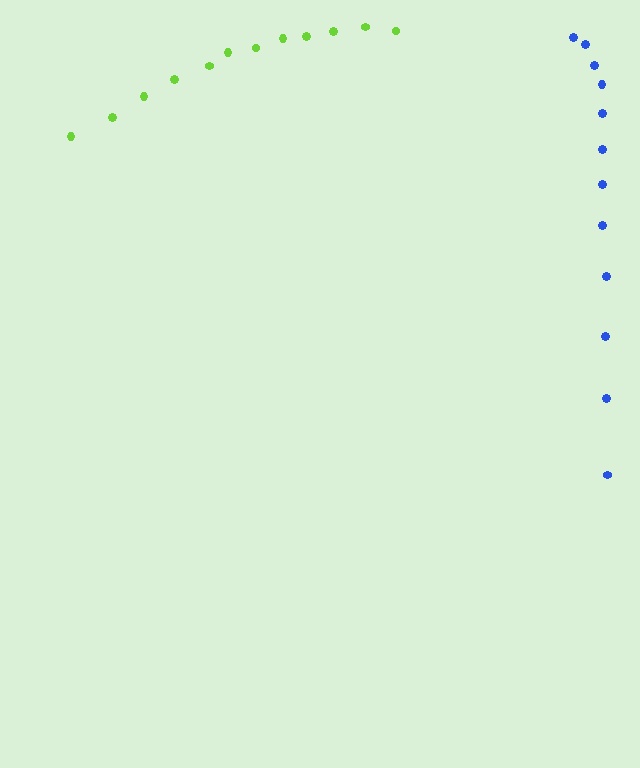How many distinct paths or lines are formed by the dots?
There are 2 distinct paths.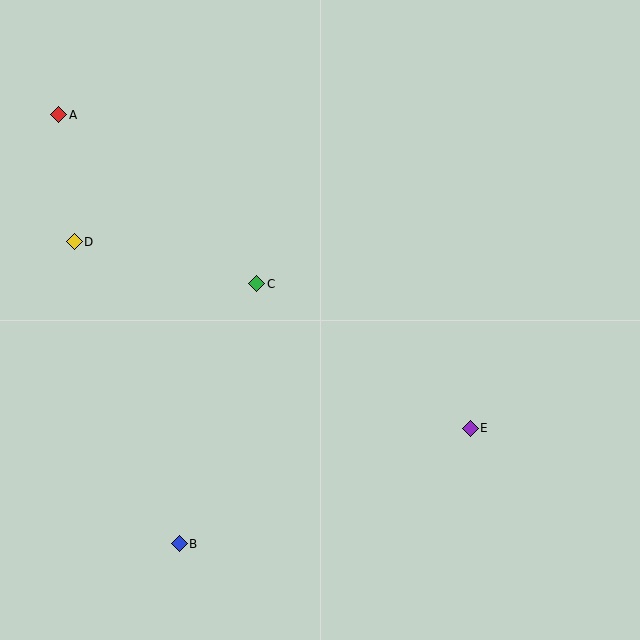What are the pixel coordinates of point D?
Point D is at (74, 242).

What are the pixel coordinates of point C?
Point C is at (257, 284).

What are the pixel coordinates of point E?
Point E is at (470, 428).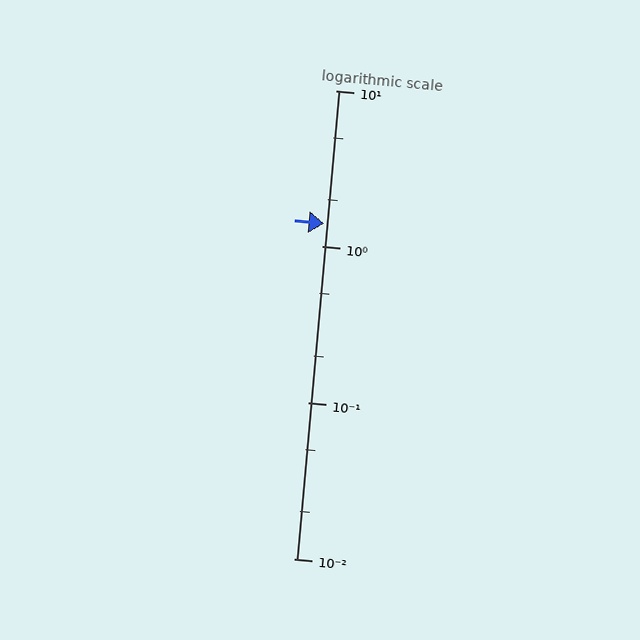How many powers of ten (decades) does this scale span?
The scale spans 3 decades, from 0.01 to 10.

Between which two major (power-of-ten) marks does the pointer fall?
The pointer is between 1 and 10.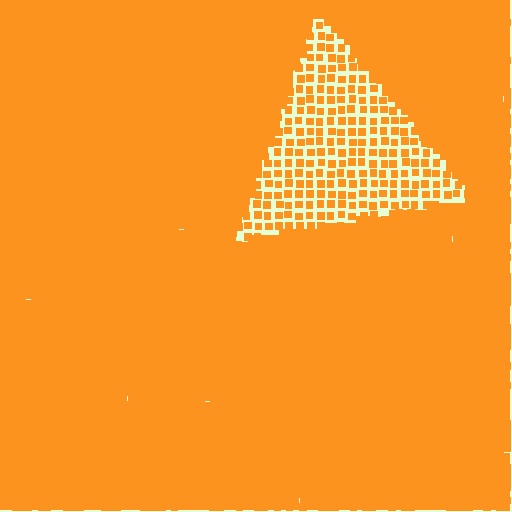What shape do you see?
I see a triangle.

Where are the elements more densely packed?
The elements are more densely packed outside the triangle boundary.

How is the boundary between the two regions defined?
The boundary is defined by a change in element density (approximately 2.7x ratio). All elements are the same color, size, and shape.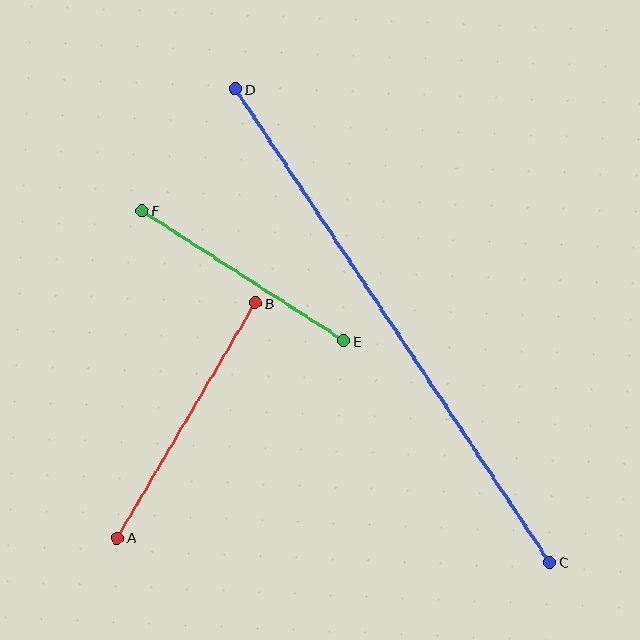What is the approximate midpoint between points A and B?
The midpoint is at approximately (187, 420) pixels.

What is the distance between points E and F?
The distance is approximately 240 pixels.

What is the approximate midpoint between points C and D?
The midpoint is at approximately (393, 326) pixels.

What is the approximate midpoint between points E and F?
The midpoint is at approximately (243, 276) pixels.